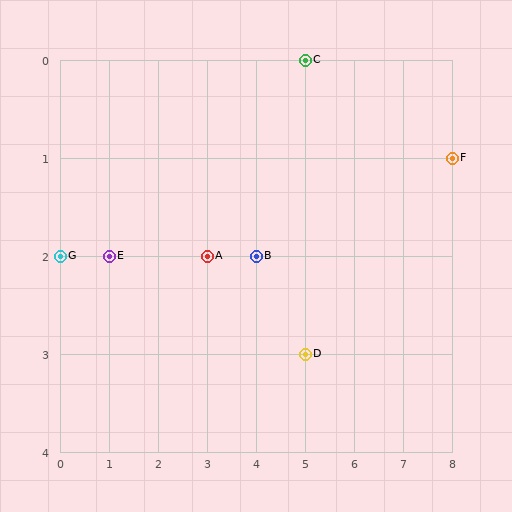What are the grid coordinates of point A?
Point A is at grid coordinates (3, 2).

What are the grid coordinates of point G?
Point G is at grid coordinates (0, 2).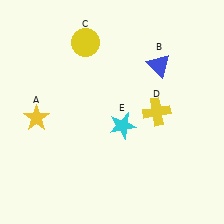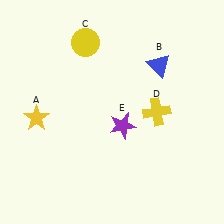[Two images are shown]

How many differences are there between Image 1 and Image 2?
There is 1 difference between the two images.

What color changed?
The star (E) changed from cyan in Image 1 to purple in Image 2.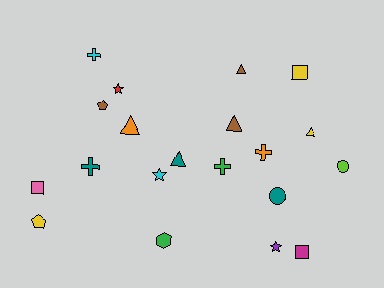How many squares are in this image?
There are 3 squares.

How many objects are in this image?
There are 20 objects.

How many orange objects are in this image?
There are 2 orange objects.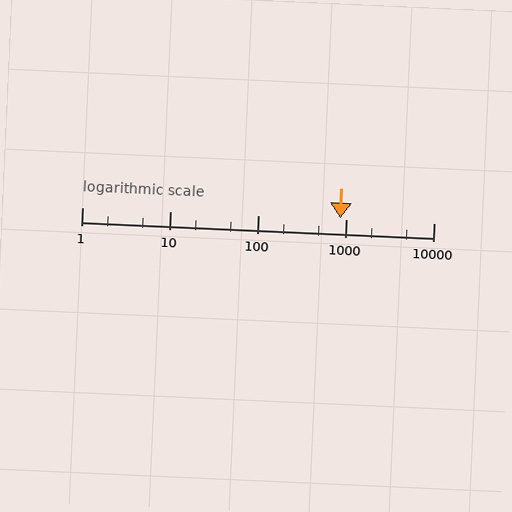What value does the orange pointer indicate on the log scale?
The pointer indicates approximately 860.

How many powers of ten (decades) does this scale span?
The scale spans 4 decades, from 1 to 10000.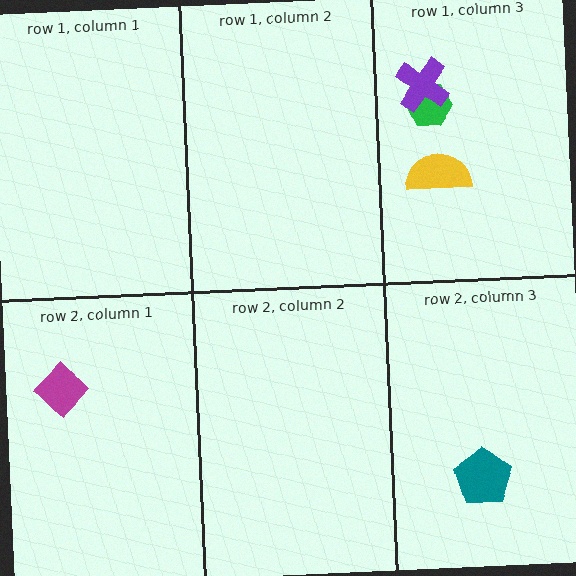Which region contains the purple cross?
The row 1, column 3 region.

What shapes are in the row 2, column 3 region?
The teal pentagon.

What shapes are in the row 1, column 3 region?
The yellow semicircle, the green hexagon, the purple cross.